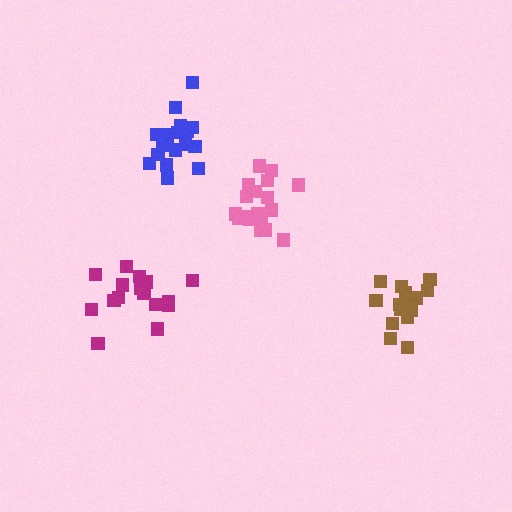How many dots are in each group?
Group 1: 16 dots, Group 2: 20 dots, Group 3: 16 dots, Group 4: 19 dots (71 total).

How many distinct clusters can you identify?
There are 4 distinct clusters.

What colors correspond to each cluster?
The clusters are colored: brown, pink, magenta, blue.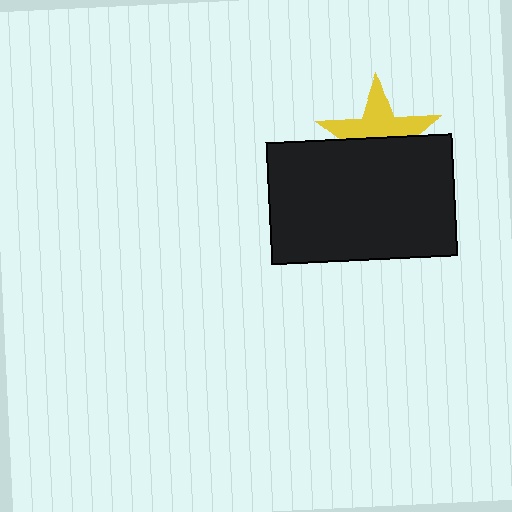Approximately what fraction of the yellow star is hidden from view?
Roughly 48% of the yellow star is hidden behind the black rectangle.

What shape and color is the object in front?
The object in front is a black rectangle.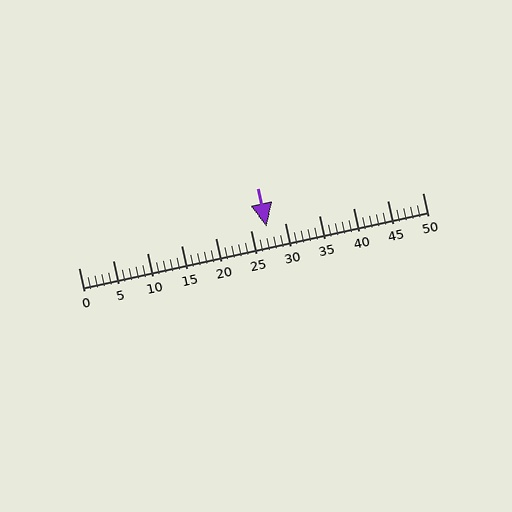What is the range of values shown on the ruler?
The ruler shows values from 0 to 50.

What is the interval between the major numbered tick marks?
The major tick marks are spaced 5 units apart.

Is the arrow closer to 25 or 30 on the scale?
The arrow is closer to 25.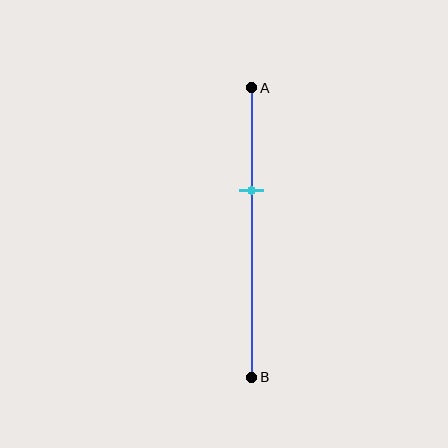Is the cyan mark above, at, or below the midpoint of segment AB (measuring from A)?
The cyan mark is above the midpoint of segment AB.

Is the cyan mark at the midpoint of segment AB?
No, the mark is at about 35% from A, not at the 50% midpoint.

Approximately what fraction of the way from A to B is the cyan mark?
The cyan mark is approximately 35% of the way from A to B.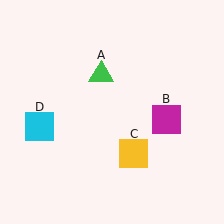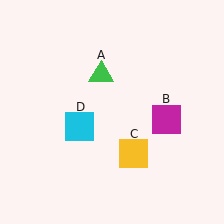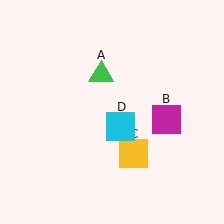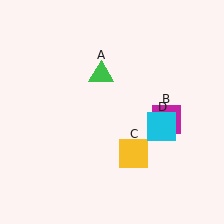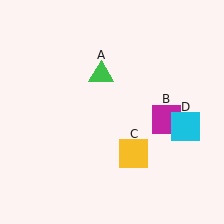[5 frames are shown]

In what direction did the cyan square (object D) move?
The cyan square (object D) moved right.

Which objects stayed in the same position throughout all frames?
Green triangle (object A) and magenta square (object B) and yellow square (object C) remained stationary.